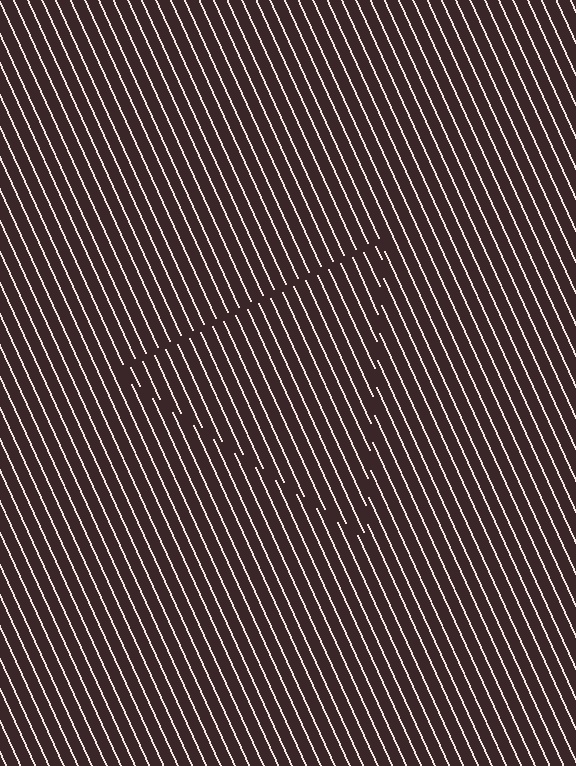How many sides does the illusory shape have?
3 sides — the line-ends trace a triangle.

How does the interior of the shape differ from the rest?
The interior of the shape contains the same grating, shifted by half a period — the contour is defined by the phase discontinuity where line-ends from the inner and outer gratings abut.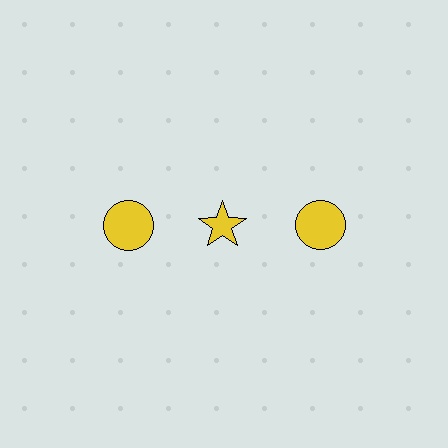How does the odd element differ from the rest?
It has a different shape: star instead of circle.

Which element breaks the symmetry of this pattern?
The yellow star in the top row, second from left column breaks the symmetry. All other shapes are yellow circles.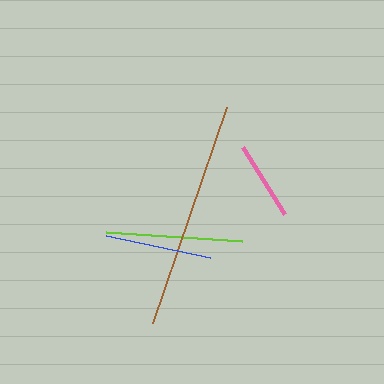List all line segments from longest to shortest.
From longest to shortest: brown, lime, blue, pink.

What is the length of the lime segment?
The lime segment is approximately 136 pixels long.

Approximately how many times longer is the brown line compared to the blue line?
The brown line is approximately 2.1 times the length of the blue line.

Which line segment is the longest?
The brown line is the longest at approximately 229 pixels.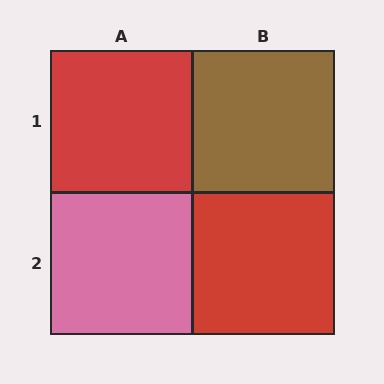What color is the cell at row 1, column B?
Brown.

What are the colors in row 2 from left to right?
Pink, red.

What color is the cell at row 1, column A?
Red.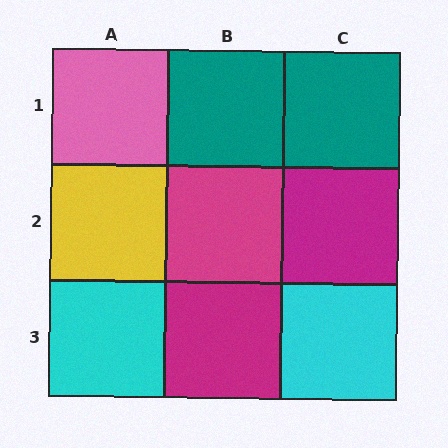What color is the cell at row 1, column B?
Teal.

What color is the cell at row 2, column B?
Magenta.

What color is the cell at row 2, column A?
Yellow.